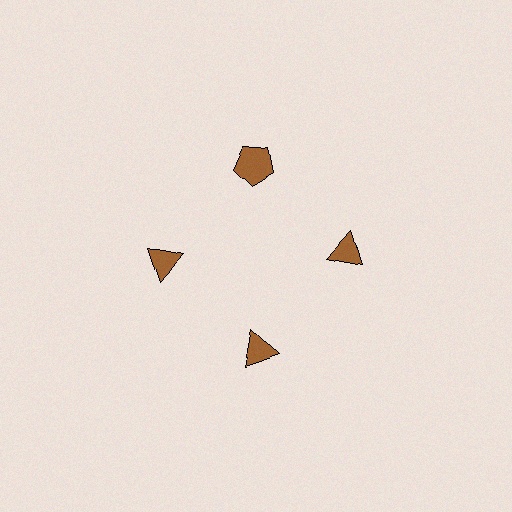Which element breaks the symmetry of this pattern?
The brown pentagon at roughly the 12 o'clock position breaks the symmetry. All other shapes are brown triangles.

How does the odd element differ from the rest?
It has a different shape: pentagon instead of triangle.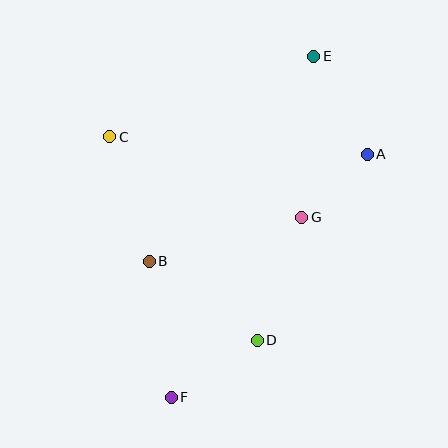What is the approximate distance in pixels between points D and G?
The distance between D and G is approximately 131 pixels.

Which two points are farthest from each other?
Points E and F are farthest from each other.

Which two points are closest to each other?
Points A and G are closest to each other.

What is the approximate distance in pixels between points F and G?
The distance between F and G is approximately 223 pixels.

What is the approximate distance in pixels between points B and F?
The distance between B and F is approximately 138 pixels.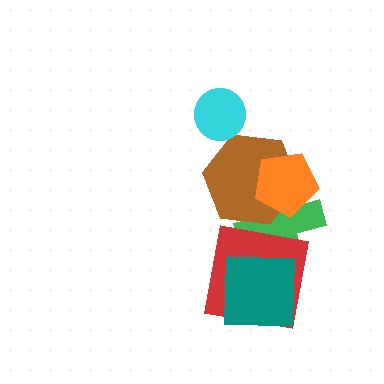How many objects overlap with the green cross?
4 objects overlap with the green cross.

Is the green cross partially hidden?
Yes, it is partially covered by another shape.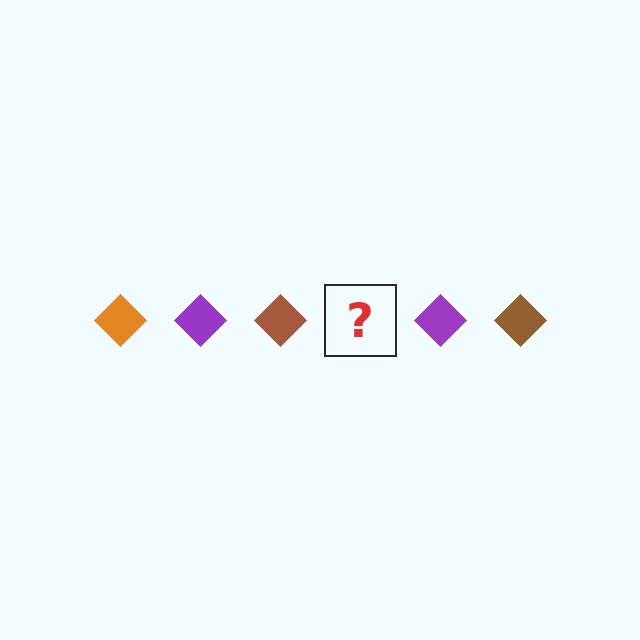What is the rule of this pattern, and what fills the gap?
The rule is that the pattern cycles through orange, purple, brown diamonds. The gap should be filled with an orange diamond.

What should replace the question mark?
The question mark should be replaced with an orange diamond.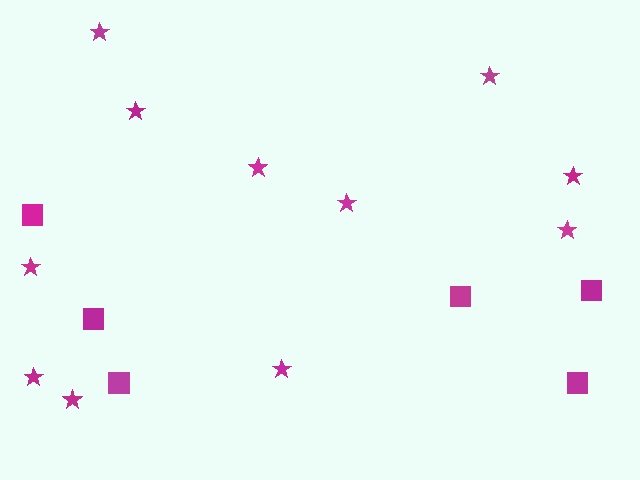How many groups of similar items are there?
There are 2 groups: one group of squares (6) and one group of stars (11).